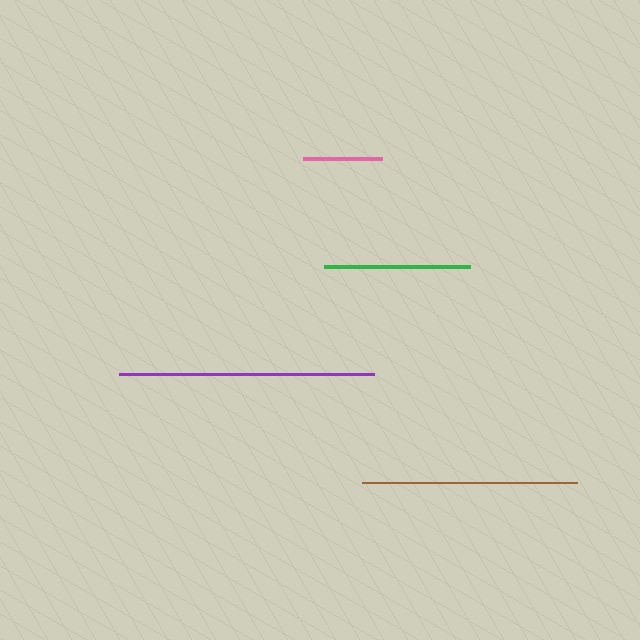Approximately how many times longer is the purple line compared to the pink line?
The purple line is approximately 3.2 times the length of the pink line.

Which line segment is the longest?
The purple line is the longest at approximately 254 pixels.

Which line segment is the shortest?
The pink line is the shortest at approximately 79 pixels.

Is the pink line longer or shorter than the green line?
The green line is longer than the pink line.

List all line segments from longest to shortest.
From longest to shortest: purple, brown, green, pink.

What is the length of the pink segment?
The pink segment is approximately 79 pixels long.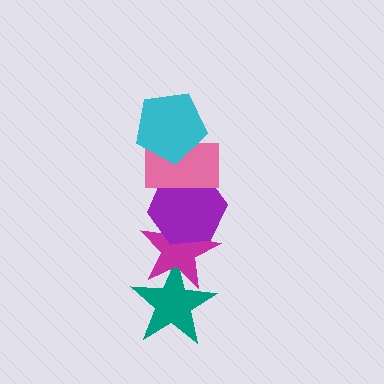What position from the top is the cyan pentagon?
The cyan pentagon is 1st from the top.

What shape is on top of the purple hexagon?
The pink rectangle is on top of the purple hexagon.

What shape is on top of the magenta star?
The purple hexagon is on top of the magenta star.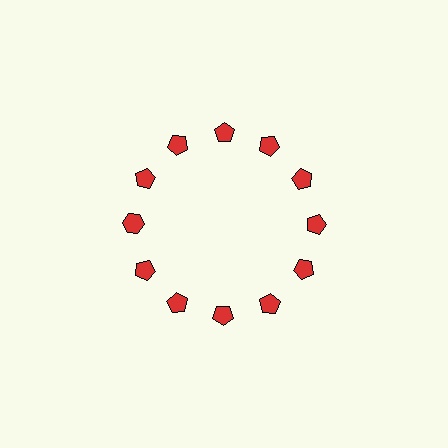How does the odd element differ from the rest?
It has a different shape: hexagon instead of pentagon.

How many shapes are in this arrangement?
There are 12 shapes arranged in a ring pattern.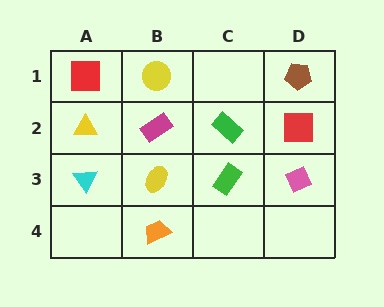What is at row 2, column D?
A red square.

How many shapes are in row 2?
4 shapes.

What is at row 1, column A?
A red square.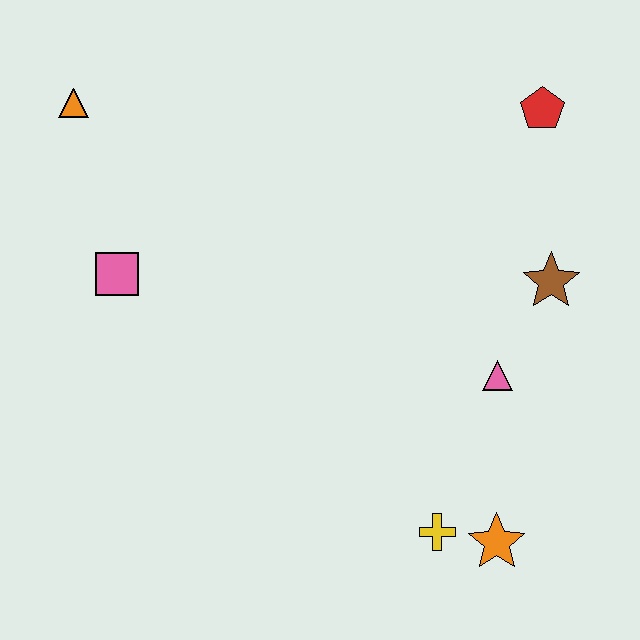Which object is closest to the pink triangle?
The brown star is closest to the pink triangle.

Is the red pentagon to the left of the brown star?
Yes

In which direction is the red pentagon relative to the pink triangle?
The red pentagon is above the pink triangle.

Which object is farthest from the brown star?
The orange triangle is farthest from the brown star.